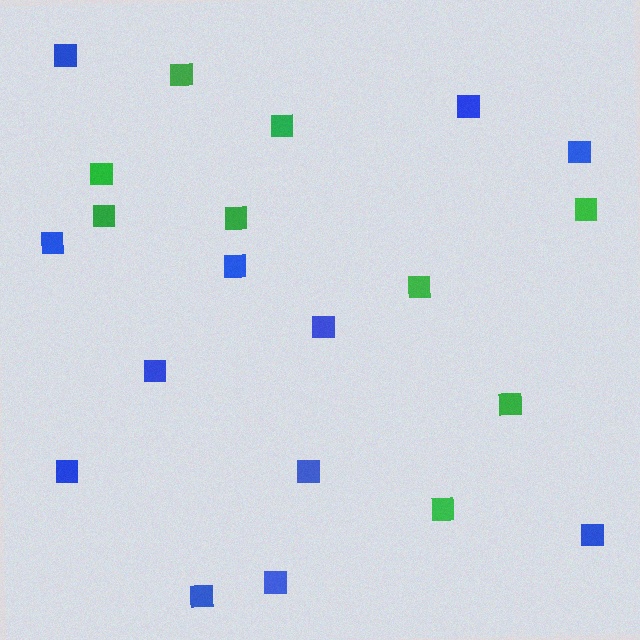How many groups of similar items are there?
There are 2 groups: one group of green squares (9) and one group of blue squares (12).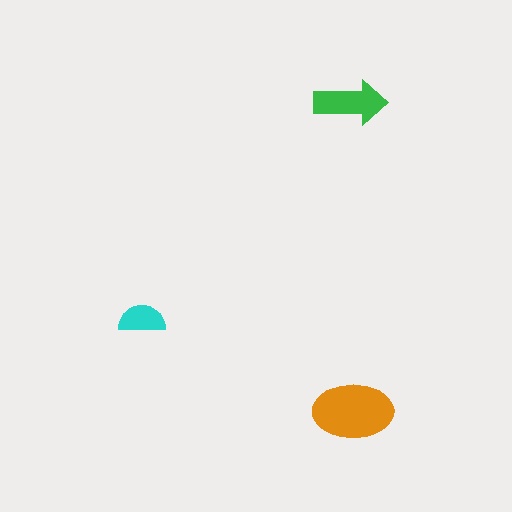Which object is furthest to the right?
The orange ellipse is rightmost.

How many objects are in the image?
There are 3 objects in the image.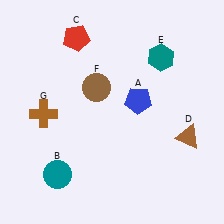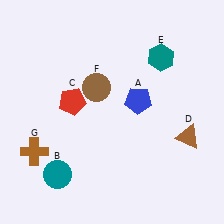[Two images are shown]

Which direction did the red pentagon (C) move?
The red pentagon (C) moved down.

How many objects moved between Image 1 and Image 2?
2 objects moved between the two images.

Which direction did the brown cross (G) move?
The brown cross (G) moved down.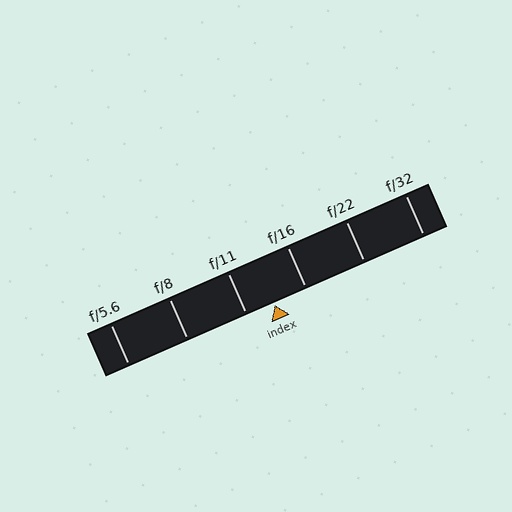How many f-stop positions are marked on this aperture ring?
There are 6 f-stop positions marked.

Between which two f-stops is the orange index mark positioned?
The index mark is between f/11 and f/16.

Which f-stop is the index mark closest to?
The index mark is closest to f/11.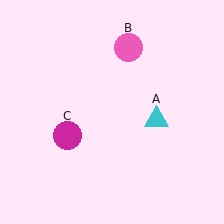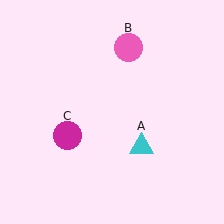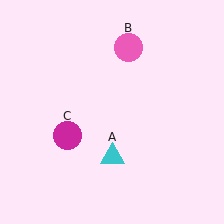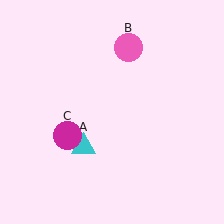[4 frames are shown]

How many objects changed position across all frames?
1 object changed position: cyan triangle (object A).